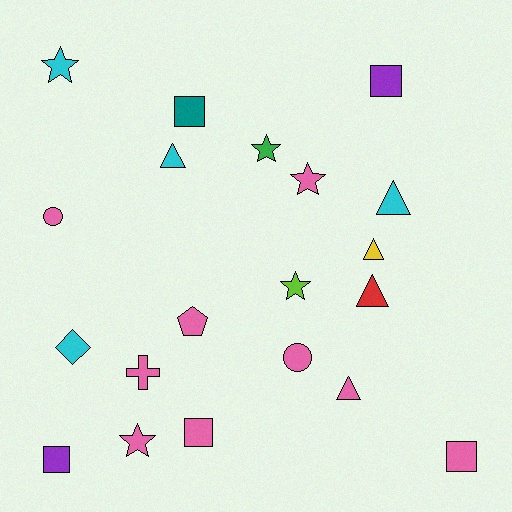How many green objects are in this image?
There is 1 green object.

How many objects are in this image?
There are 20 objects.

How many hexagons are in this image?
There are no hexagons.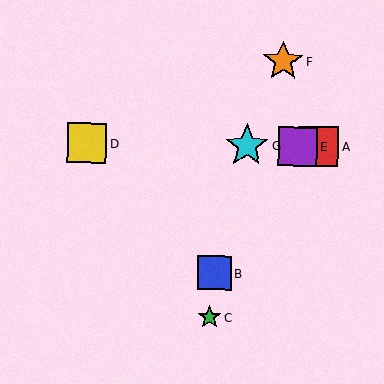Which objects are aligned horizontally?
Objects A, D, E, G are aligned horizontally.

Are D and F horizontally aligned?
No, D is at y≈143 and F is at y≈61.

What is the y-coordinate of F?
Object F is at y≈61.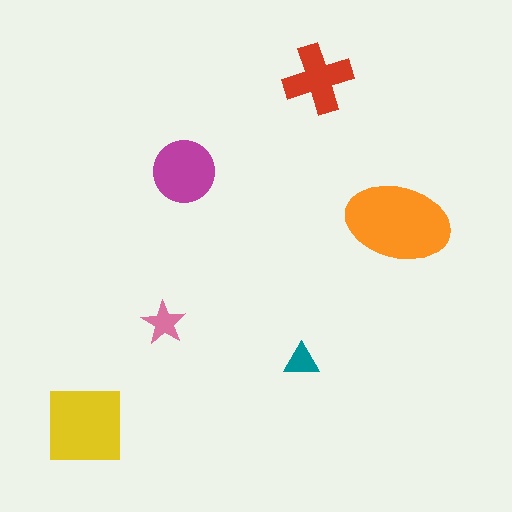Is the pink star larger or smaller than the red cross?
Smaller.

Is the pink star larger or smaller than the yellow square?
Smaller.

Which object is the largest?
The orange ellipse.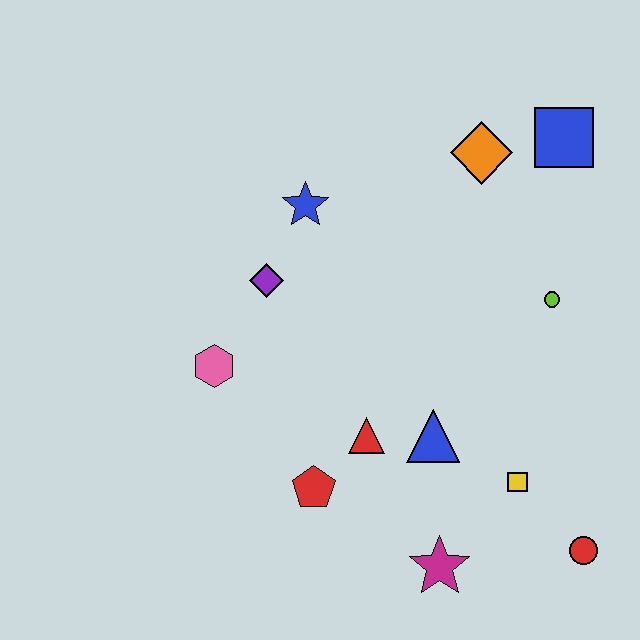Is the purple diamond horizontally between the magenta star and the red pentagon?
No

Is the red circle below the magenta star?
No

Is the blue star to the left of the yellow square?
Yes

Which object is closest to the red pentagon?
The red triangle is closest to the red pentagon.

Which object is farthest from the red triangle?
The blue square is farthest from the red triangle.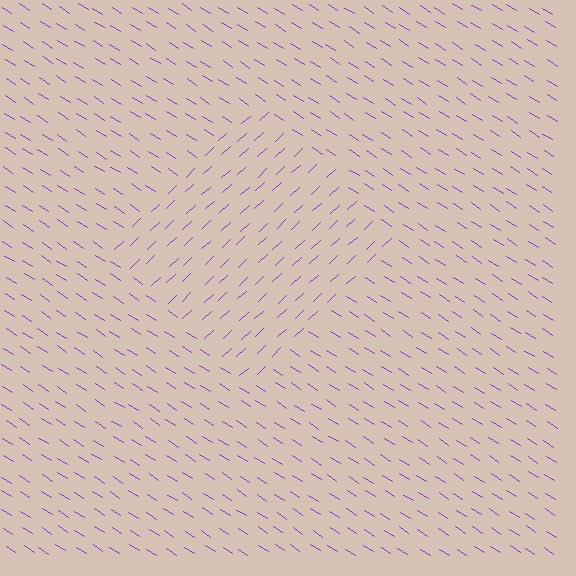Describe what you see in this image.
The image is filled with small purple line segments. A diamond region in the image has lines oriented differently from the surrounding lines, creating a visible texture boundary.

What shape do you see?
I see a diamond.